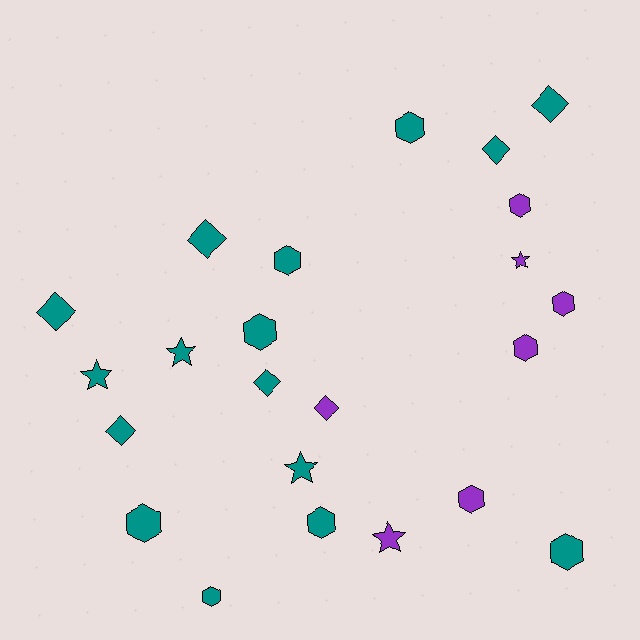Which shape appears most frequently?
Hexagon, with 11 objects.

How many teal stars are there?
There are 3 teal stars.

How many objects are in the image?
There are 23 objects.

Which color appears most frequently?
Teal, with 16 objects.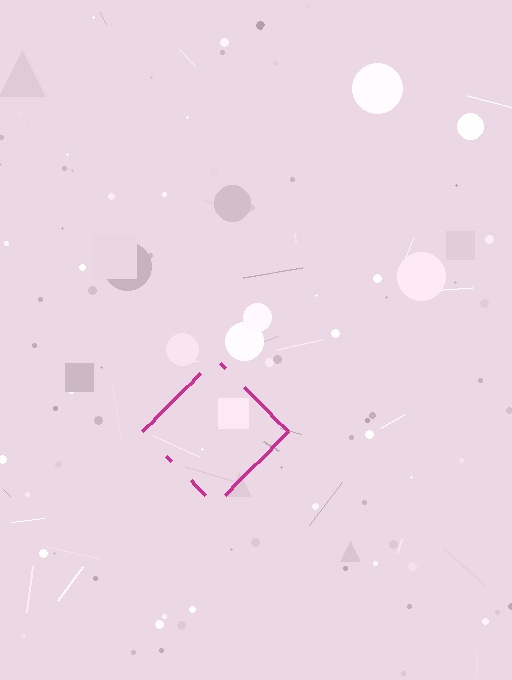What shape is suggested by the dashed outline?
The dashed outline suggests a diamond.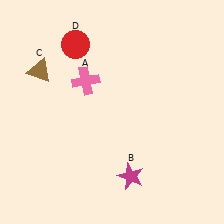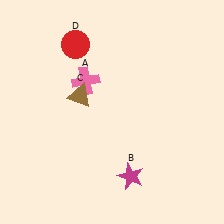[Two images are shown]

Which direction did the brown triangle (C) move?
The brown triangle (C) moved right.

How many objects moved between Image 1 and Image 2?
1 object moved between the two images.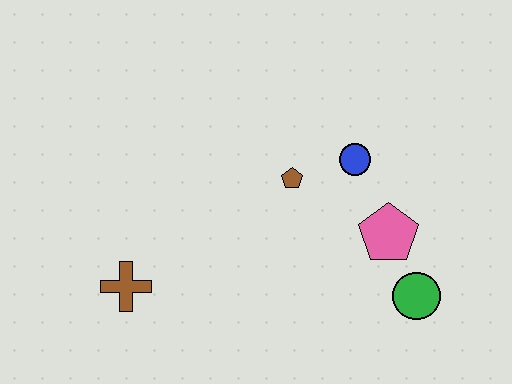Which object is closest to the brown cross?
The brown pentagon is closest to the brown cross.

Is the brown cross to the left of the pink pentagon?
Yes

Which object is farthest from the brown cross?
The green circle is farthest from the brown cross.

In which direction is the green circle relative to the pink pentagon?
The green circle is below the pink pentagon.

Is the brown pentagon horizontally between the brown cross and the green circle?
Yes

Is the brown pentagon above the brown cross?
Yes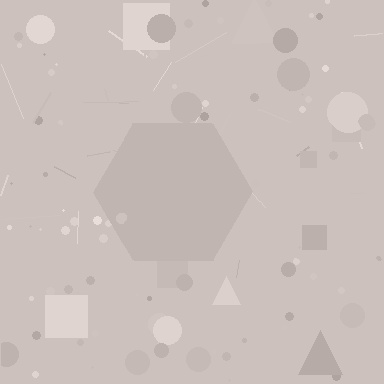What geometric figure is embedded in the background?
A hexagon is embedded in the background.